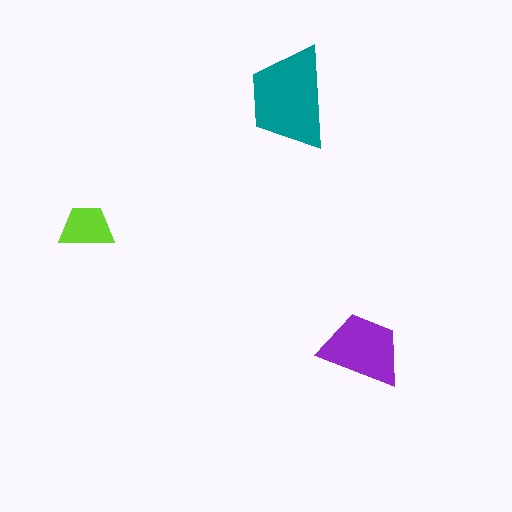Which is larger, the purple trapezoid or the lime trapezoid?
The purple one.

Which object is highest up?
The teal trapezoid is topmost.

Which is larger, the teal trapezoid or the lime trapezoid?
The teal one.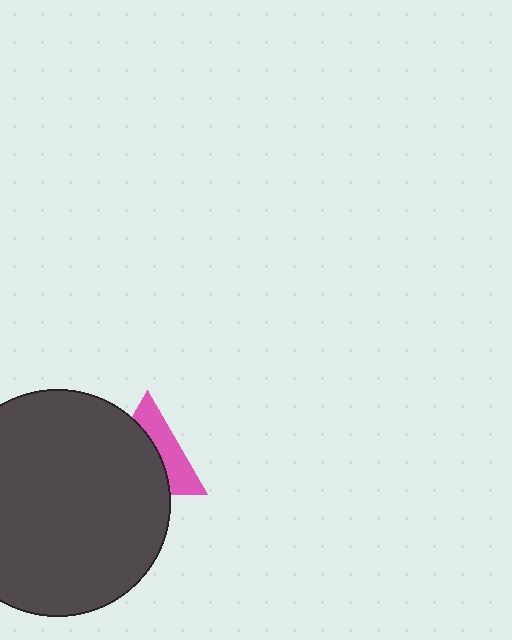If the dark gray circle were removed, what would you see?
You would see the complete pink triangle.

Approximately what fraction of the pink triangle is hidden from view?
Roughly 59% of the pink triangle is hidden behind the dark gray circle.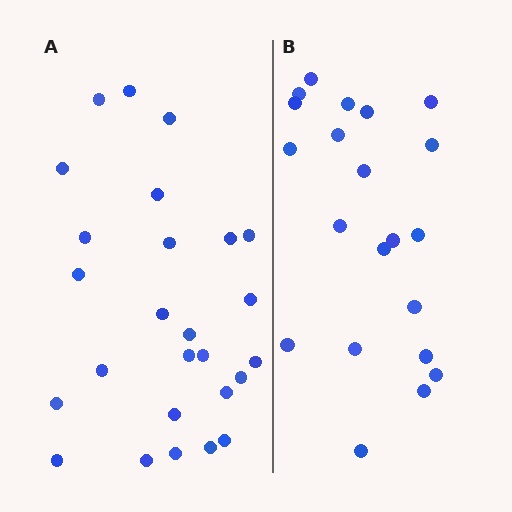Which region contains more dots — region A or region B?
Region A (the left region) has more dots.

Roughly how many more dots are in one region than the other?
Region A has about 5 more dots than region B.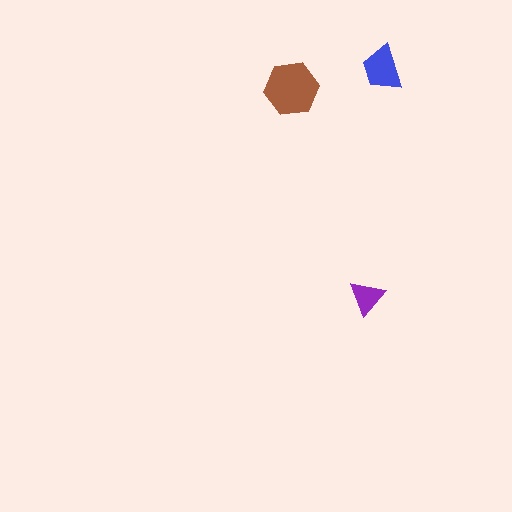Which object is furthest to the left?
The brown hexagon is leftmost.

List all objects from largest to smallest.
The brown hexagon, the blue trapezoid, the purple triangle.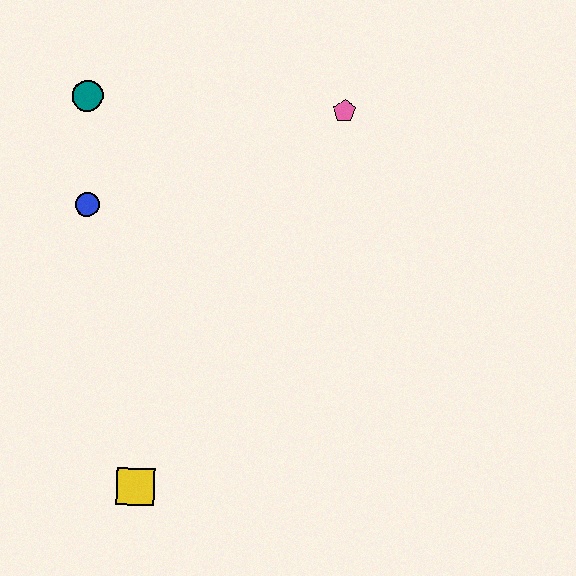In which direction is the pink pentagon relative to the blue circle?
The pink pentagon is to the right of the blue circle.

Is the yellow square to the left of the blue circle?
No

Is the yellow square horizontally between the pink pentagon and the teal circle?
Yes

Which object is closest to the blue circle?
The teal circle is closest to the blue circle.